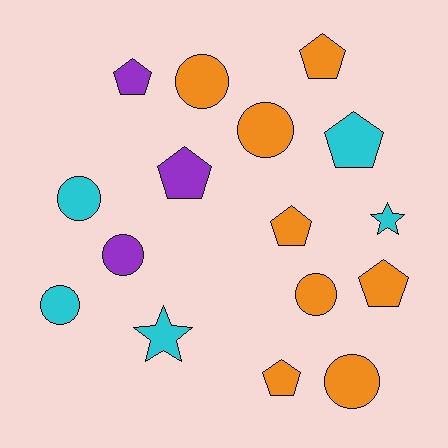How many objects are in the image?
There are 16 objects.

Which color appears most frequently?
Orange, with 8 objects.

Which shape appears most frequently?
Pentagon, with 7 objects.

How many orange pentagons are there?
There are 4 orange pentagons.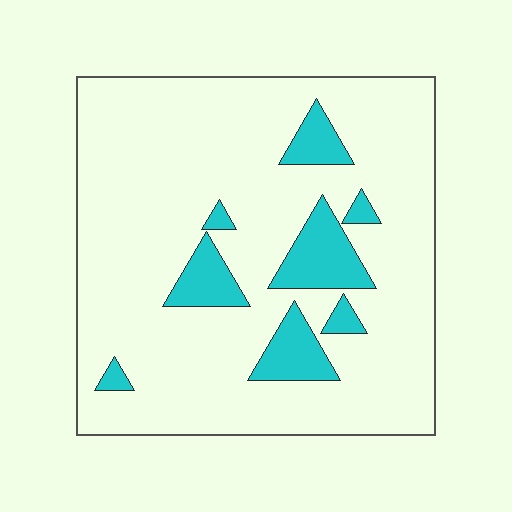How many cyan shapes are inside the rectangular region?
8.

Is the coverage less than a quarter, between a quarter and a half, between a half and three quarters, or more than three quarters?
Less than a quarter.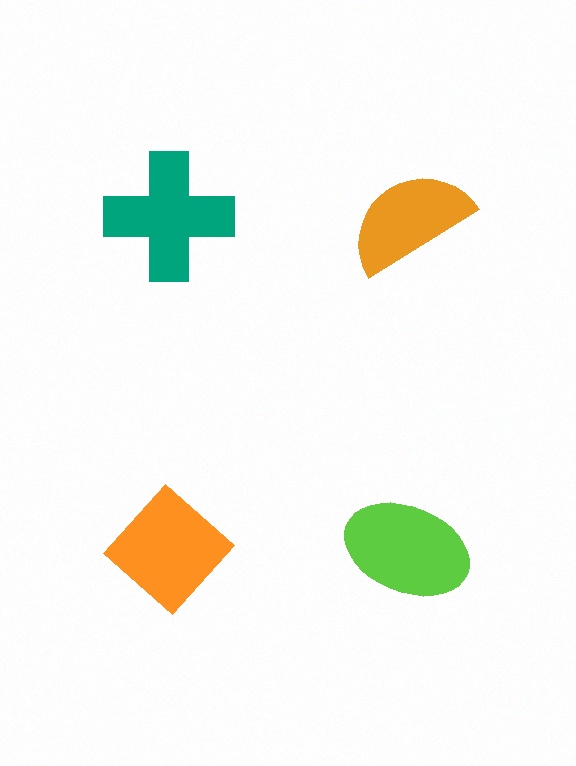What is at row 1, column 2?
An orange semicircle.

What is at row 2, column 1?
An orange diamond.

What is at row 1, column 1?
A teal cross.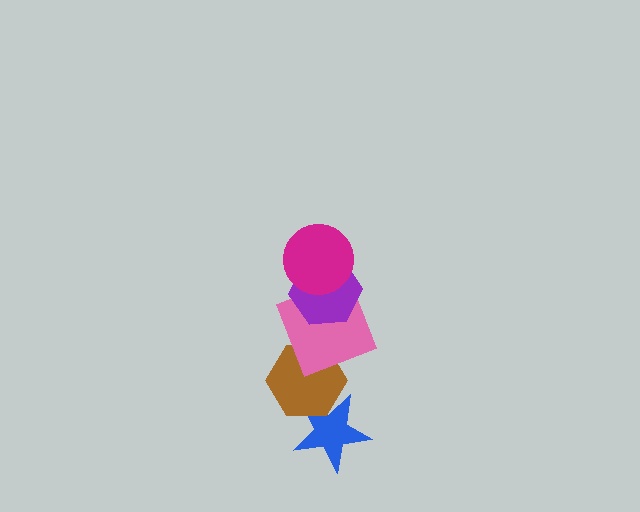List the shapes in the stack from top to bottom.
From top to bottom: the magenta circle, the purple hexagon, the pink square, the brown hexagon, the blue star.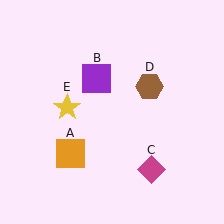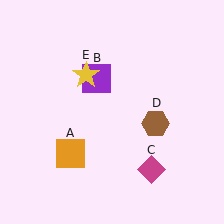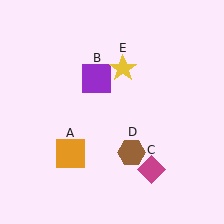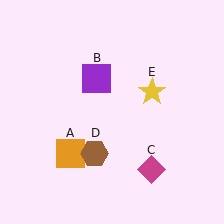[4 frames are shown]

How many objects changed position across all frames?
2 objects changed position: brown hexagon (object D), yellow star (object E).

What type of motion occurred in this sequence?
The brown hexagon (object D), yellow star (object E) rotated clockwise around the center of the scene.